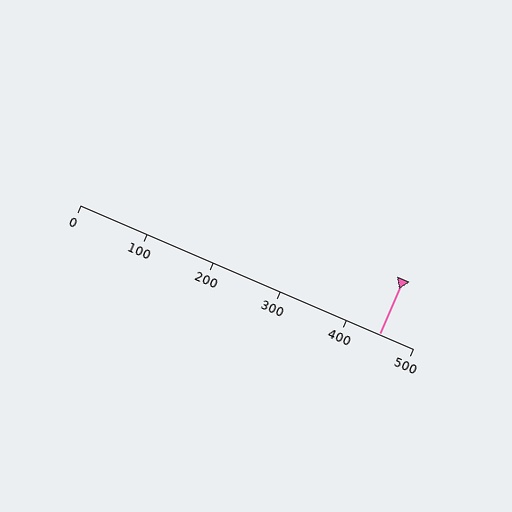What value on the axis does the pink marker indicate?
The marker indicates approximately 450.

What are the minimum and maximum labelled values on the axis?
The axis runs from 0 to 500.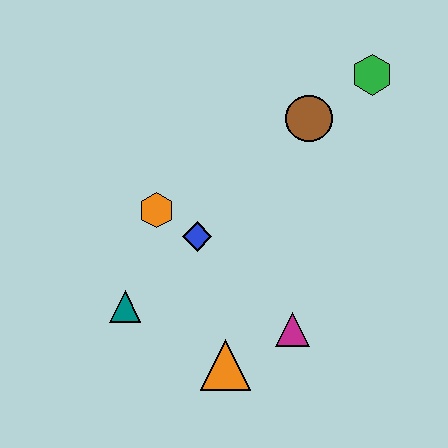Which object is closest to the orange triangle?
The magenta triangle is closest to the orange triangle.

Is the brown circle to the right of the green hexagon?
No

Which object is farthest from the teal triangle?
The green hexagon is farthest from the teal triangle.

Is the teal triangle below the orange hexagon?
Yes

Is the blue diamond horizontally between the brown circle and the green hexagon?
No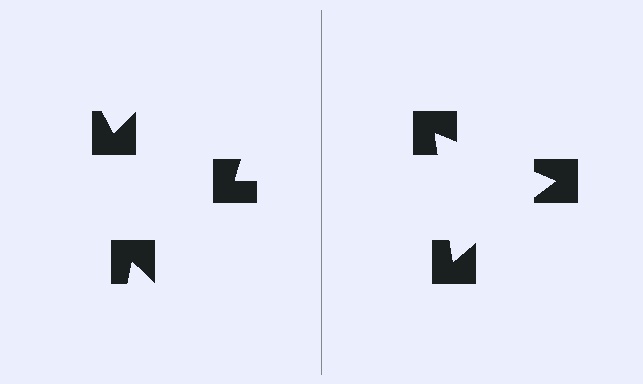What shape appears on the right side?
An illusory triangle.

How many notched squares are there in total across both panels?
6 — 3 on each side.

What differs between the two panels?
The notched squares are positioned identically on both sides; only the wedge orientations differ. On the right they align to a triangle; on the left they are misaligned.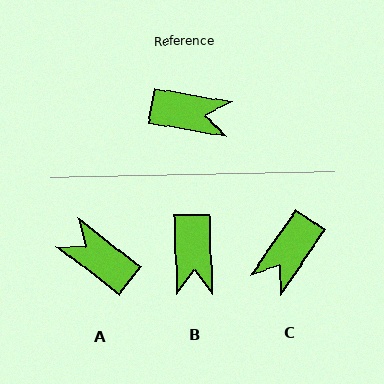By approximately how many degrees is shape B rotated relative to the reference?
Approximately 78 degrees clockwise.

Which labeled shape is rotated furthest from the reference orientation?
A, about 152 degrees away.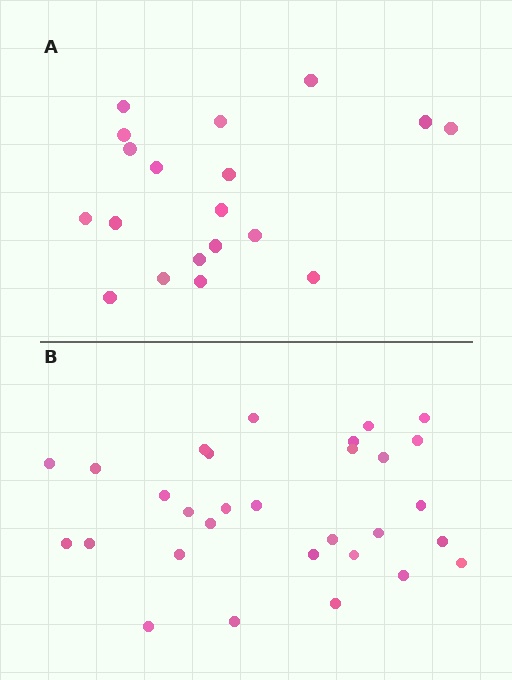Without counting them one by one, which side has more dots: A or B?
Region B (the bottom region) has more dots.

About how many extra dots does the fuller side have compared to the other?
Region B has roughly 12 or so more dots than region A.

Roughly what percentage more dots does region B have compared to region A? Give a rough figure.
About 60% more.